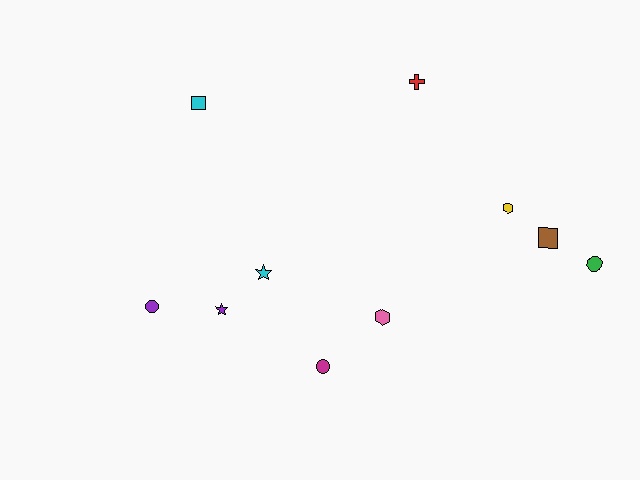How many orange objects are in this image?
There are no orange objects.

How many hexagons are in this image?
There are 2 hexagons.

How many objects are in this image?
There are 10 objects.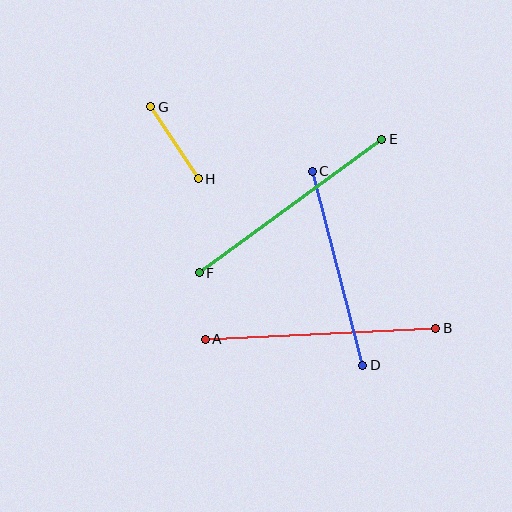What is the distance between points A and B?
The distance is approximately 231 pixels.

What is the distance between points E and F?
The distance is approximately 226 pixels.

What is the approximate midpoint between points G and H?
The midpoint is at approximately (175, 143) pixels.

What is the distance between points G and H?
The distance is approximately 86 pixels.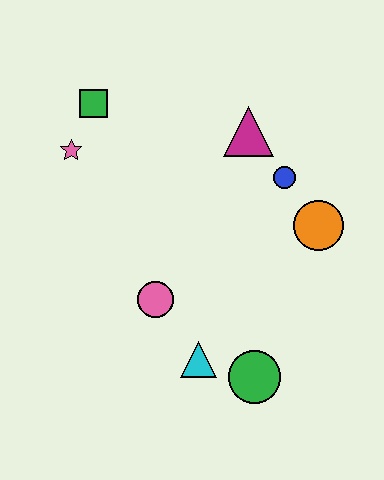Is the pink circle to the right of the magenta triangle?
No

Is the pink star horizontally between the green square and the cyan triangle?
No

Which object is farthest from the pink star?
The green circle is farthest from the pink star.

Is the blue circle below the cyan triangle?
No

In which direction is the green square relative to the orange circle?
The green square is to the left of the orange circle.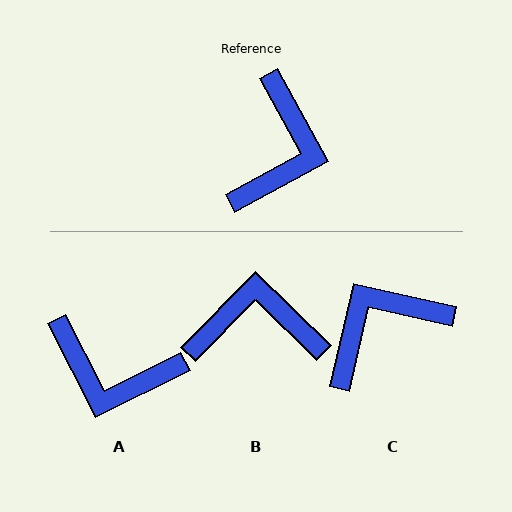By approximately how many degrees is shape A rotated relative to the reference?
Approximately 92 degrees clockwise.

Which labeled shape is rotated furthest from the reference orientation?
C, about 139 degrees away.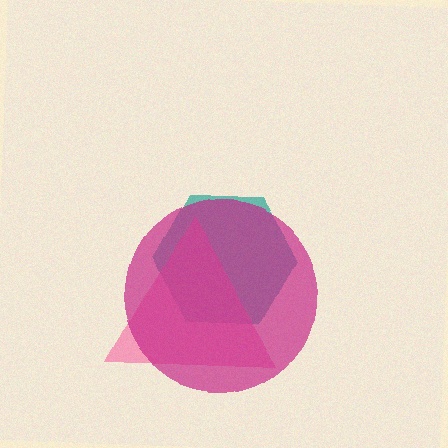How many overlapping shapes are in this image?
There are 3 overlapping shapes in the image.